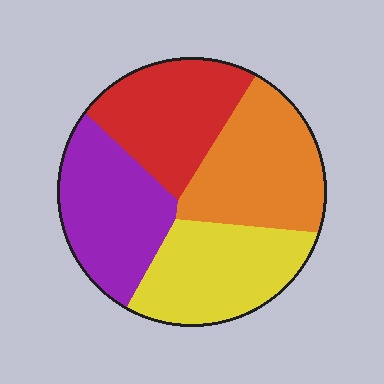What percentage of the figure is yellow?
Yellow takes up less than a quarter of the figure.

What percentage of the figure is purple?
Purple takes up about one quarter (1/4) of the figure.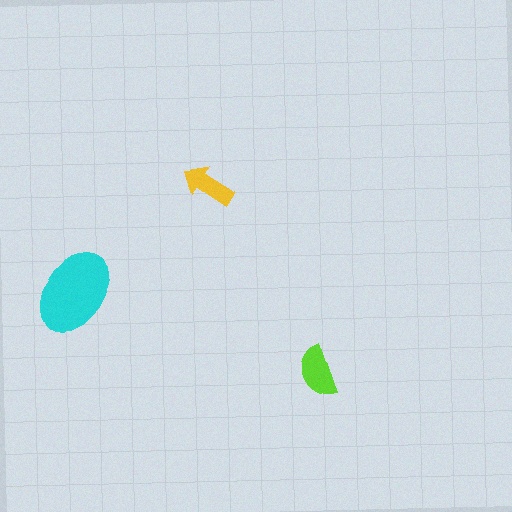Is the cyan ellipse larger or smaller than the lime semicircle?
Larger.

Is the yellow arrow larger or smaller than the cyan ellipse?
Smaller.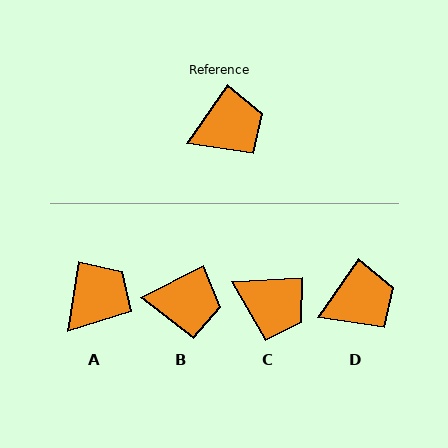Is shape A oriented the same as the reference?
No, it is off by about 26 degrees.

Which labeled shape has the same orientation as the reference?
D.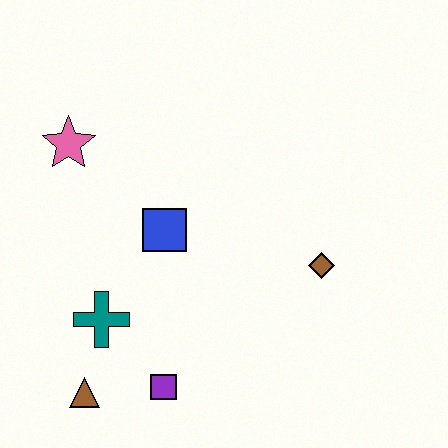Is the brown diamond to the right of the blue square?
Yes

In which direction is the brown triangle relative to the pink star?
The brown triangle is below the pink star.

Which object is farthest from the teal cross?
The brown diamond is farthest from the teal cross.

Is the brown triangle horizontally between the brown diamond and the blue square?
No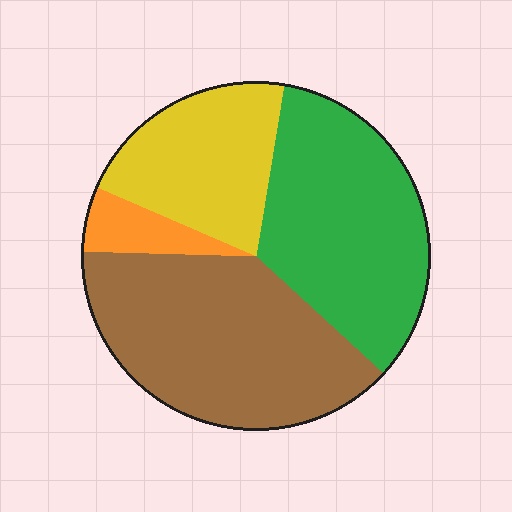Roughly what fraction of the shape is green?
Green takes up between a quarter and a half of the shape.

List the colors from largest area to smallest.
From largest to smallest: brown, green, yellow, orange.